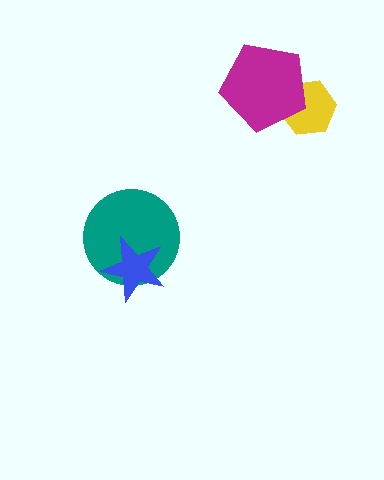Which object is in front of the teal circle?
The blue star is in front of the teal circle.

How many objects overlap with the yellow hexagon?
1 object overlaps with the yellow hexagon.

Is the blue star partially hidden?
No, no other shape covers it.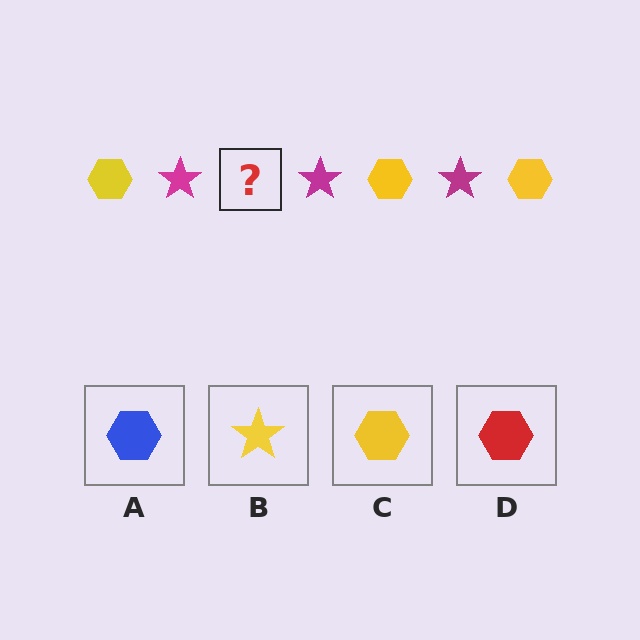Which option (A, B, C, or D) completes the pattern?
C.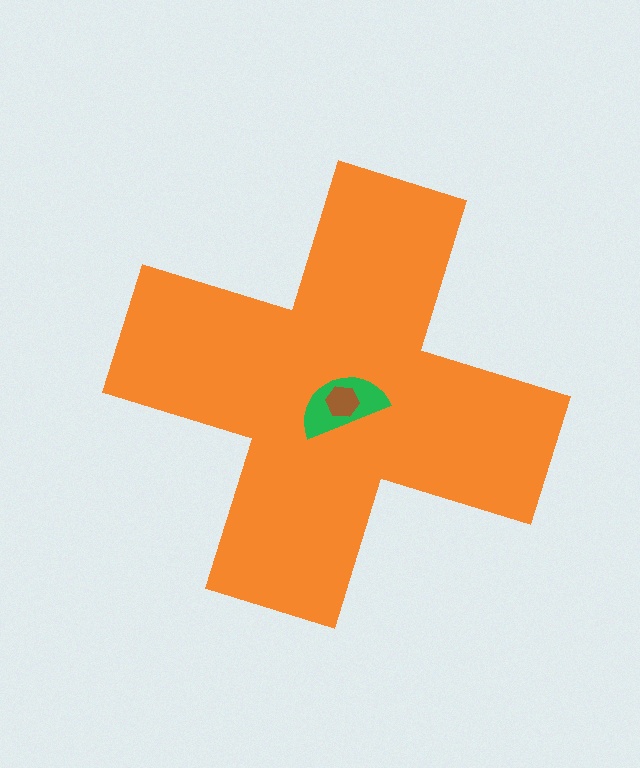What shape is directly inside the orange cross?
The green semicircle.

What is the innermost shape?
The brown hexagon.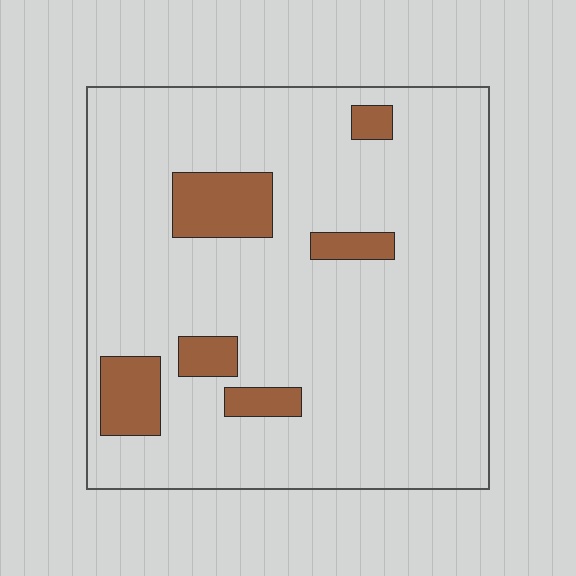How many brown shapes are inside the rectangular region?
6.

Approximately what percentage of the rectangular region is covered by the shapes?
Approximately 10%.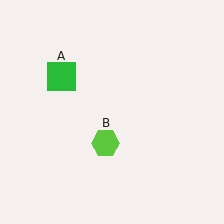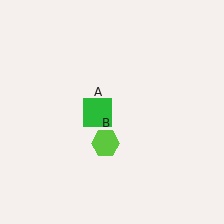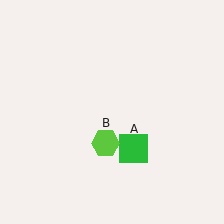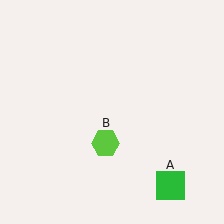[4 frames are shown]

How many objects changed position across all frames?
1 object changed position: green square (object A).